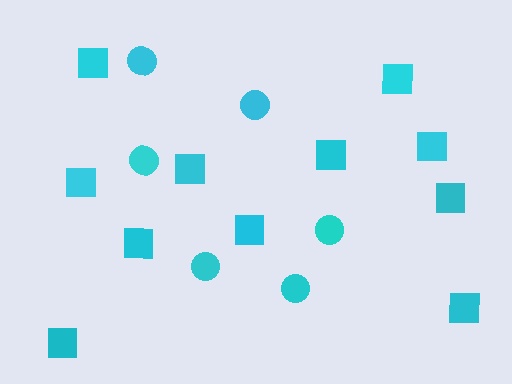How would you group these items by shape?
There are 2 groups: one group of squares (11) and one group of circles (6).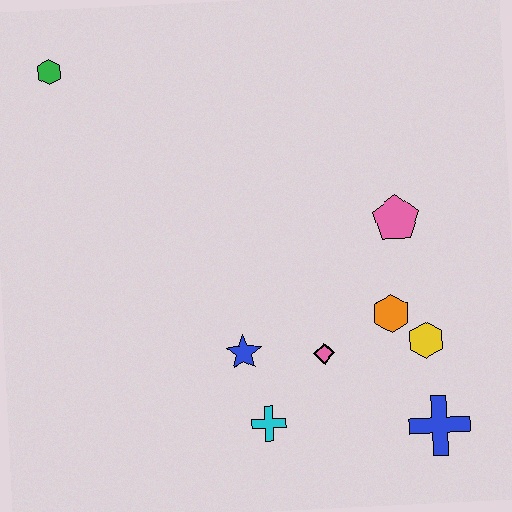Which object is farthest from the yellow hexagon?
The green hexagon is farthest from the yellow hexagon.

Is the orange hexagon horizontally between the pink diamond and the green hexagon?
No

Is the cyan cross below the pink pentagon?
Yes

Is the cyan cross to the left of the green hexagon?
No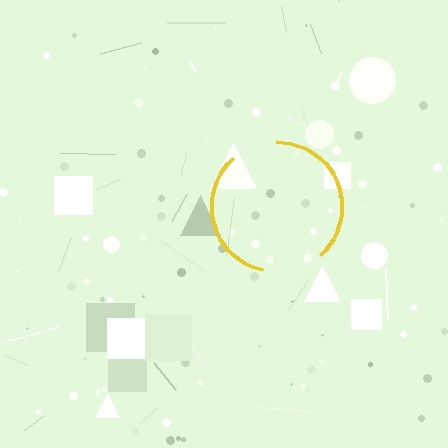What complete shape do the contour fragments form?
The contour fragments form a circle.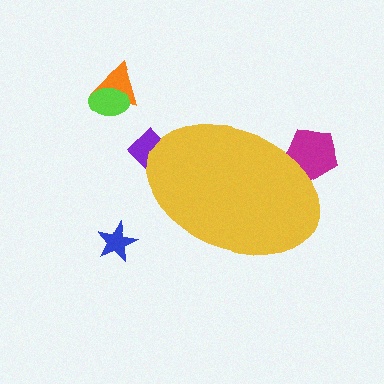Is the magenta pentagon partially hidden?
Yes, the magenta pentagon is partially hidden behind the yellow ellipse.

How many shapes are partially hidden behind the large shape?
2 shapes are partially hidden.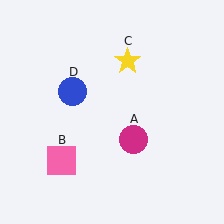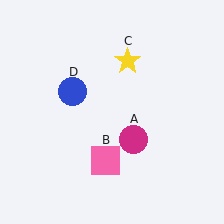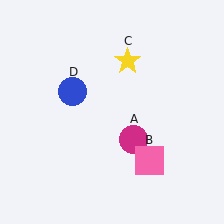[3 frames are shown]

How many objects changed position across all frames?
1 object changed position: pink square (object B).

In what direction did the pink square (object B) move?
The pink square (object B) moved right.